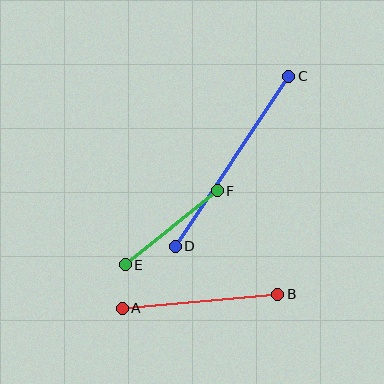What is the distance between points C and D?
The distance is approximately 204 pixels.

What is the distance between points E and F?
The distance is approximately 118 pixels.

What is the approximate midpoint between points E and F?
The midpoint is at approximately (171, 228) pixels.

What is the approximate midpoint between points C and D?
The midpoint is at approximately (232, 161) pixels.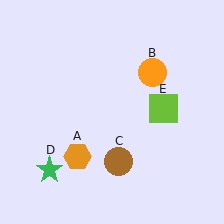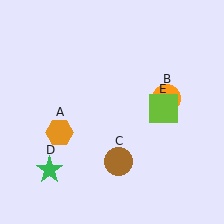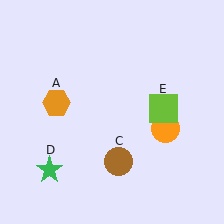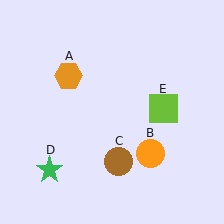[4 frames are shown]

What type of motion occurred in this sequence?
The orange hexagon (object A), orange circle (object B) rotated clockwise around the center of the scene.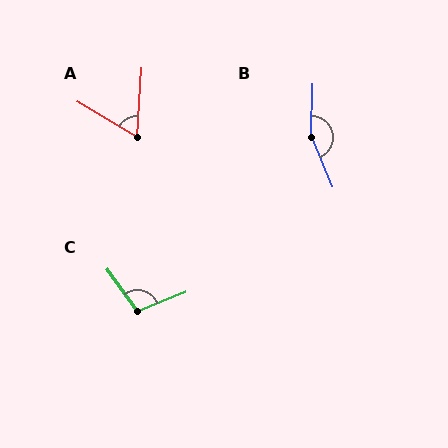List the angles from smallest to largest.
A (62°), C (104°), B (156°).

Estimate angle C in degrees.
Approximately 104 degrees.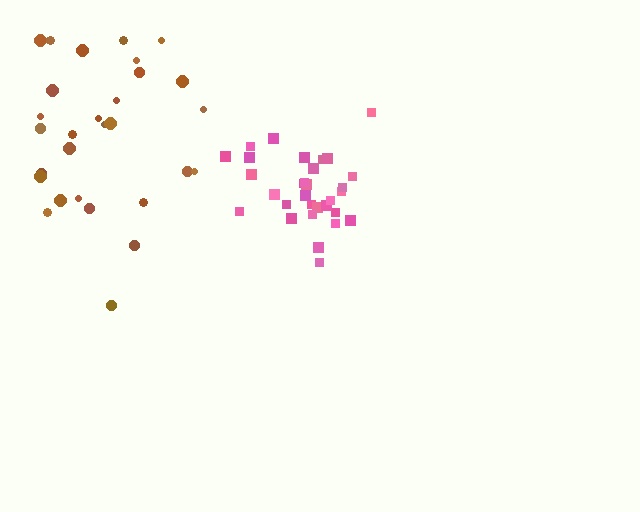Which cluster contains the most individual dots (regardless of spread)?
Pink (31).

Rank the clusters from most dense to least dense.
pink, brown.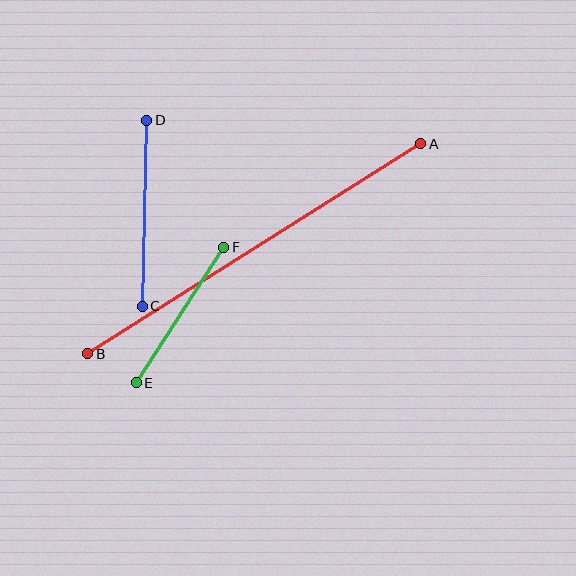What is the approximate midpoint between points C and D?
The midpoint is at approximately (144, 213) pixels.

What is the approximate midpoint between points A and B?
The midpoint is at approximately (254, 249) pixels.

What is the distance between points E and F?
The distance is approximately 161 pixels.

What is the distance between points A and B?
The distance is approximately 394 pixels.